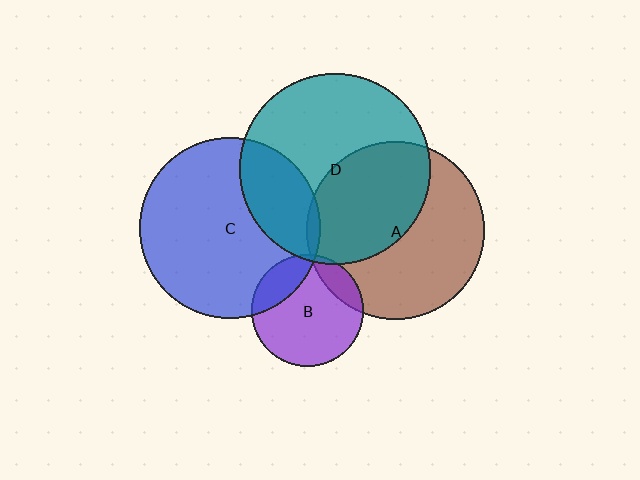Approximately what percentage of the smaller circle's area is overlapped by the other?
Approximately 5%.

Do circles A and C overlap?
Yes.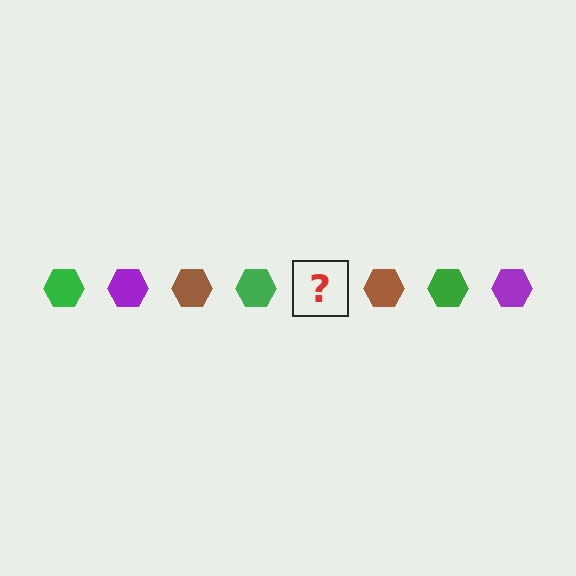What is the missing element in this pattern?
The missing element is a purple hexagon.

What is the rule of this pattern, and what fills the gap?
The rule is that the pattern cycles through green, purple, brown hexagons. The gap should be filled with a purple hexagon.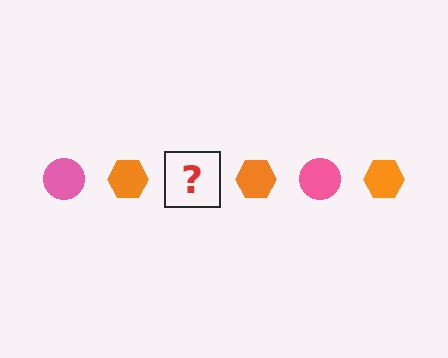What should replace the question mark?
The question mark should be replaced with a pink circle.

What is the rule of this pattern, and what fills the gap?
The rule is that the pattern alternates between pink circle and orange hexagon. The gap should be filled with a pink circle.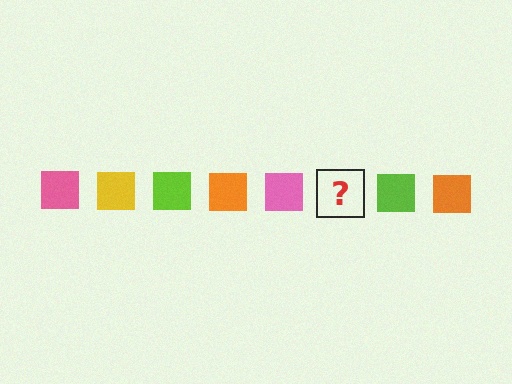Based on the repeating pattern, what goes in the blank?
The blank should be a yellow square.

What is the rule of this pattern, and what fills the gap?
The rule is that the pattern cycles through pink, yellow, lime, orange squares. The gap should be filled with a yellow square.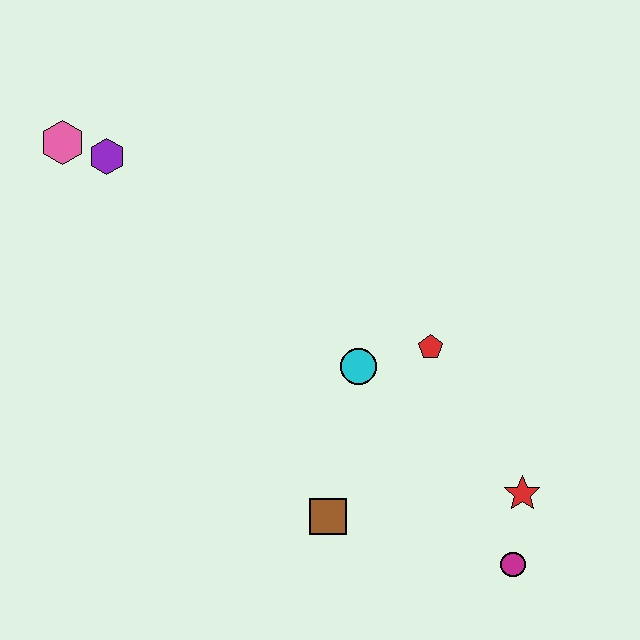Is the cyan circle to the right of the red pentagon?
No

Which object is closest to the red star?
The magenta circle is closest to the red star.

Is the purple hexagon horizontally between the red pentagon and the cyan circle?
No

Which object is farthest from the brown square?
The pink hexagon is farthest from the brown square.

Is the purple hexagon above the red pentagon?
Yes